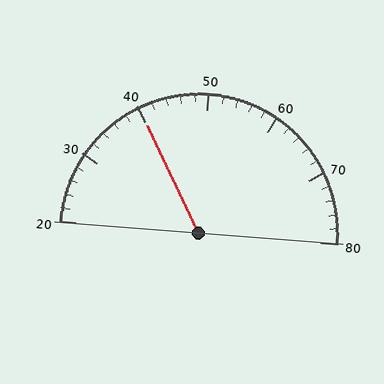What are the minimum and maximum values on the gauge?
The gauge ranges from 20 to 80.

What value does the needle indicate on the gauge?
The needle indicates approximately 40.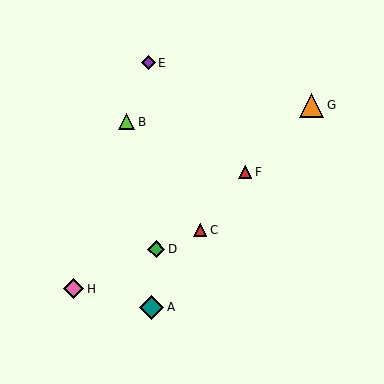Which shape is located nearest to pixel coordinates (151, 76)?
The purple diamond (labeled E) at (148, 63) is nearest to that location.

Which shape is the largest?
The teal diamond (labeled A) is the largest.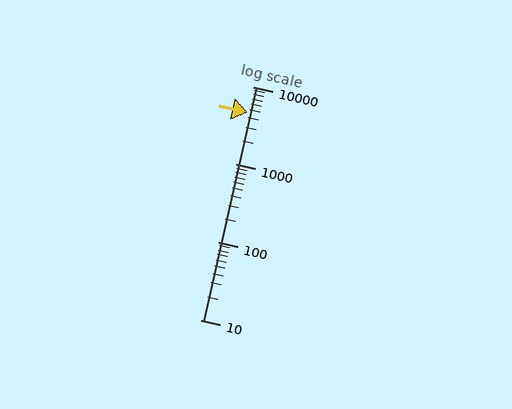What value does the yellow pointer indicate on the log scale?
The pointer indicates approximately 4600.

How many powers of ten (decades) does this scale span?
The scale spans 3 decades, from 10 to 10000.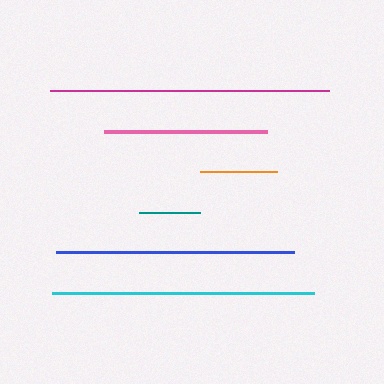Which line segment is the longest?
The magenta line is the longest at approximately 279 pixels.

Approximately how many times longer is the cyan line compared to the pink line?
The cyan line is approximately 1.6 times the length of the pink line.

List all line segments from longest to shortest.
From longest to shortest: magenta, cyan, blue, pink, orange, teal.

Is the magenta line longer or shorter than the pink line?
The magenta line is longer than the pink line.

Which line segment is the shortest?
The teal line is the shortest at approximately 61 pixels.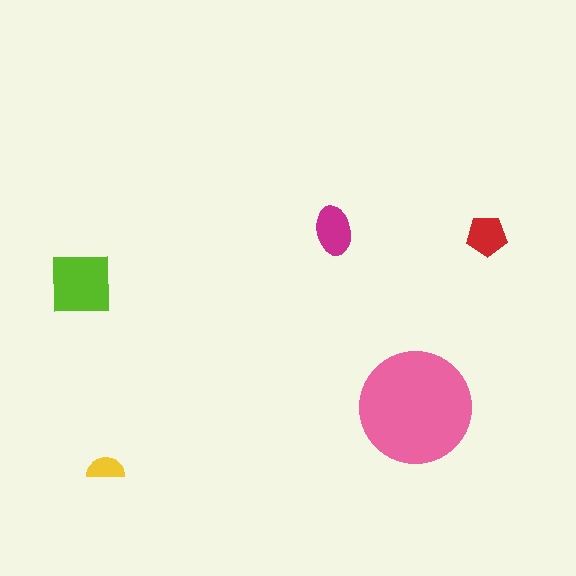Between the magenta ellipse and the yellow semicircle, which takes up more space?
The magenta ellipse.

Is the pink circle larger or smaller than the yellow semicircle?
Larger.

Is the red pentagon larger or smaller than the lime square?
Smaller.